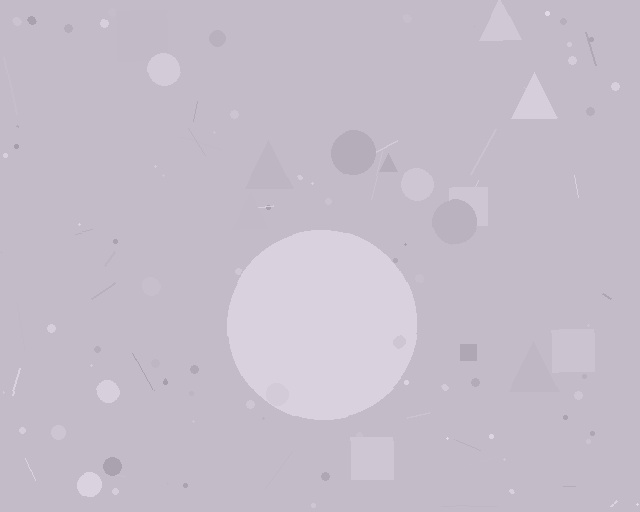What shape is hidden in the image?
A circle is hidden in the image.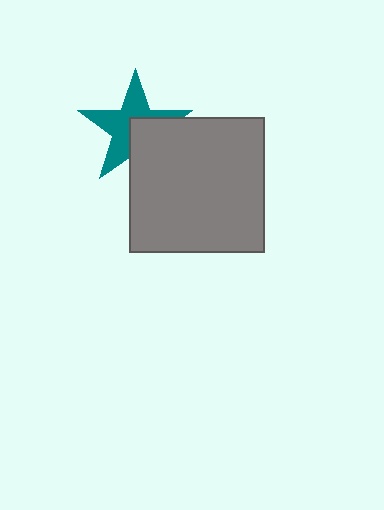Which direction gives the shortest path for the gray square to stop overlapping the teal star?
Moving toward the lower-right gives the shortest separation.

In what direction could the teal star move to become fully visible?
The teal star could move toward the upper-left. That would shift it out from behind the gray square entirely.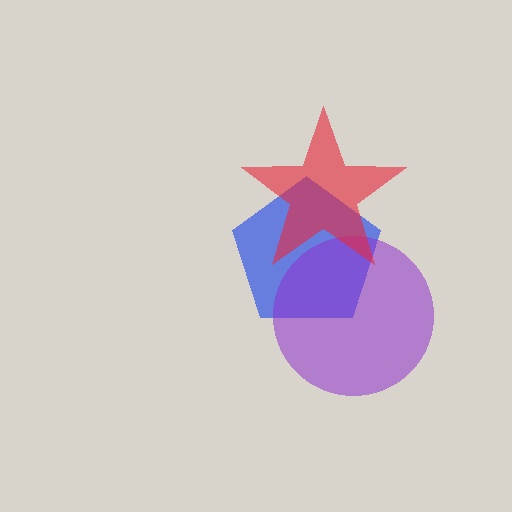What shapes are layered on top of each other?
The layered shapes are: a blue pentagon, a purple circle, a red star.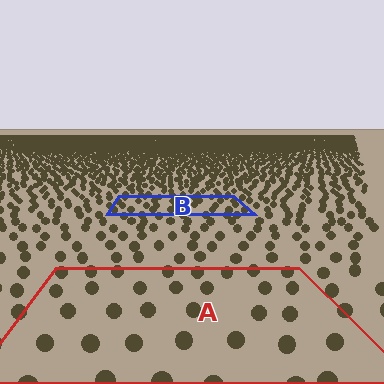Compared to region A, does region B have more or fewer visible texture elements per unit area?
Region B has more texture elements per unit area — they are packed more densely because it is farther away.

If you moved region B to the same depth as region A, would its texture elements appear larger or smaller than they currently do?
They would appear larger. At a closer depth, the same texture elements are projected at a bigger on-screen size.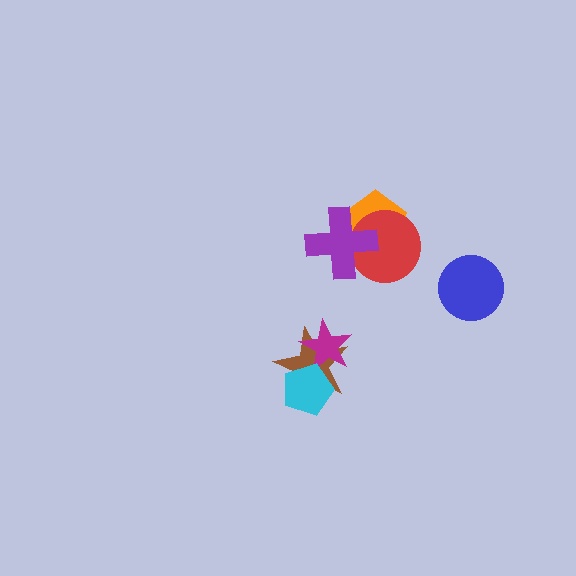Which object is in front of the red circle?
The purple cross is in front of the red circle.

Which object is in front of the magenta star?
The cyan pentagon is in front of the magenta star.